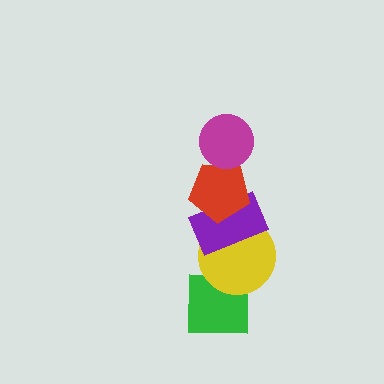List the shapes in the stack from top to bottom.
From top to bottom: the magenta circle, the red pentagon, the purple rectangle, the yellow circle, the green square.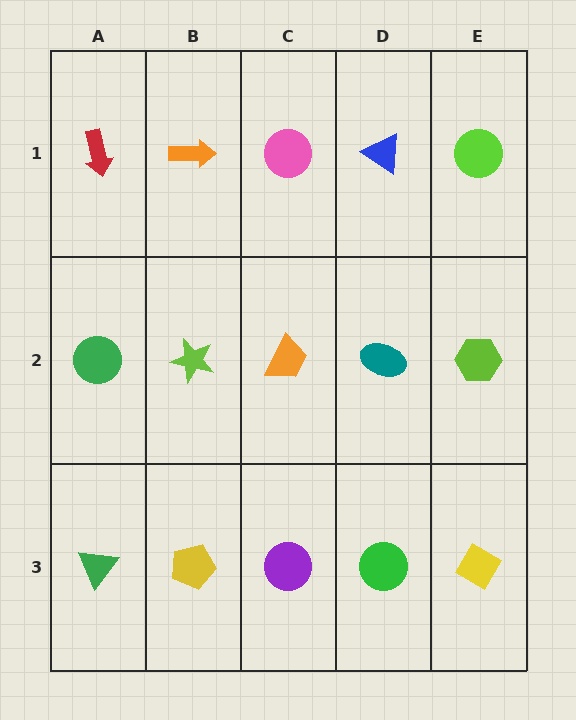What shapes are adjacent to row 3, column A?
A green circle (row 2, column A), a yellow pentagon (row 3, column B).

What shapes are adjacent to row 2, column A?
A red arrow (row 1, column A), a green triangle (row 3, column A), a lime star (row 2, column B).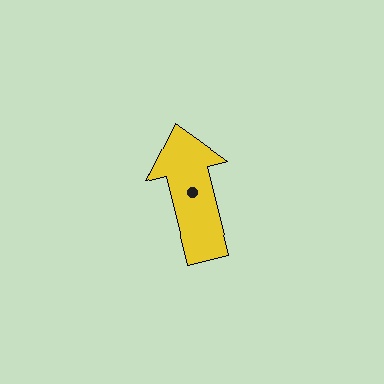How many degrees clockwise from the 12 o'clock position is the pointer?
Approximately 346 degrees.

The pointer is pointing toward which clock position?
Roughly 12 o'clock.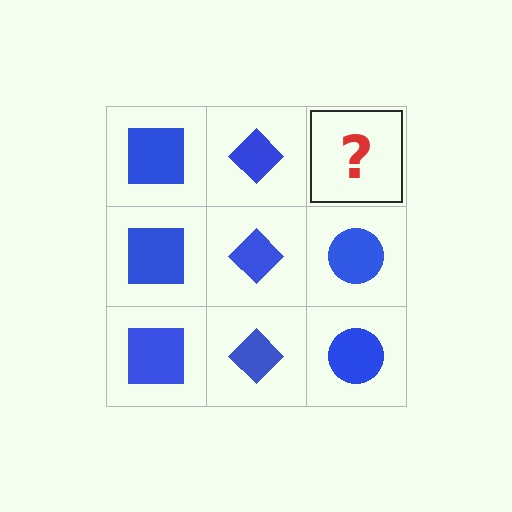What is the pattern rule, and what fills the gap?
The rule is that each column has a consistent shape. The gap should be filled with a blue circle.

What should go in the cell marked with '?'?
The missing cell should contain a blue circle.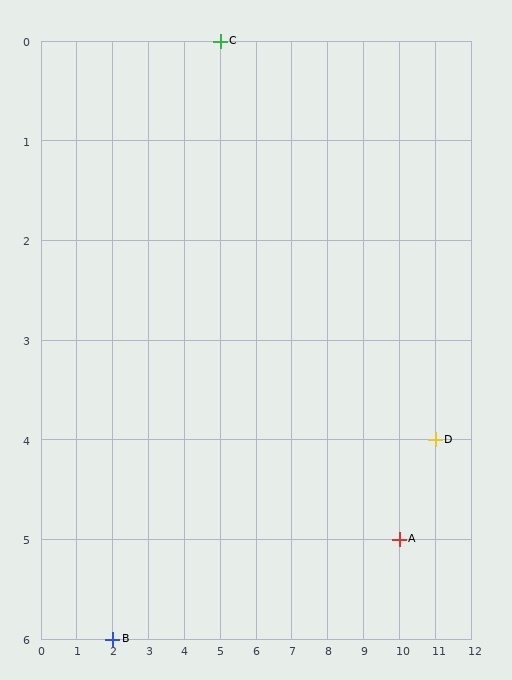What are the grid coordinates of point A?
Point A is at grid coordinates (10, 5).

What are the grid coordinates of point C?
Point C is at grid coordinates (5, 0).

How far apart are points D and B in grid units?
Points D and B are 9 columns and 2 rows apart (about 9.2 grid units diagonally).